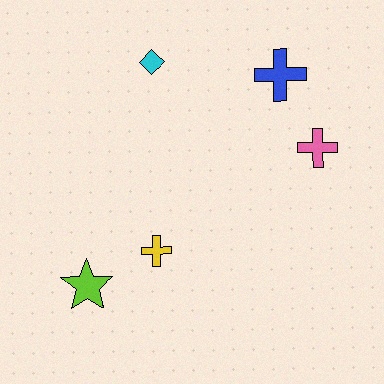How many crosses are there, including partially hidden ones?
There are 3 crosses.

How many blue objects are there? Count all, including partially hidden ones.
There is 1 blue object.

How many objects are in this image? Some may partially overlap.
There are 5 objects.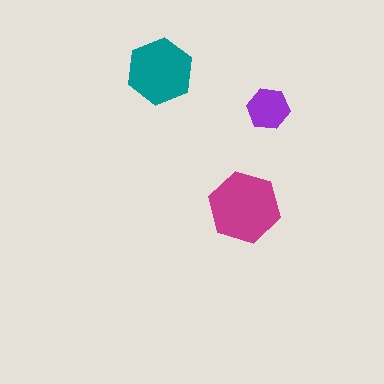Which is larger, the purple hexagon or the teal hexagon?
The teal one.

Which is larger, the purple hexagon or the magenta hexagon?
The magenta one.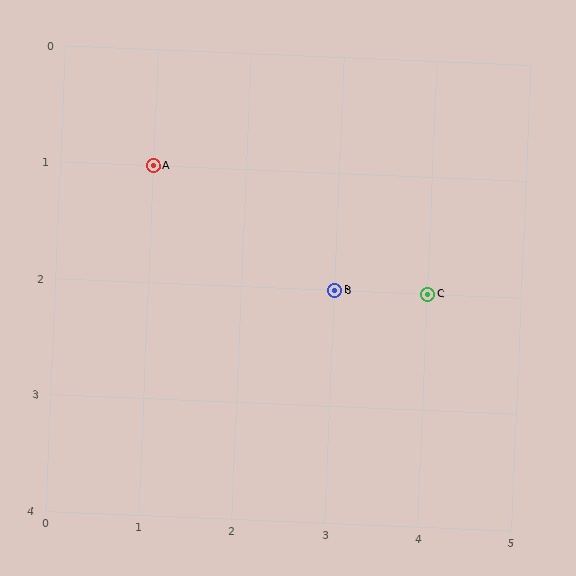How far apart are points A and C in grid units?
Points A and C are 3 columns and 1 row apart (about 3.2 grid units diagonally).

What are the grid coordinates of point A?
Point A is at grid coordinates (1, 1).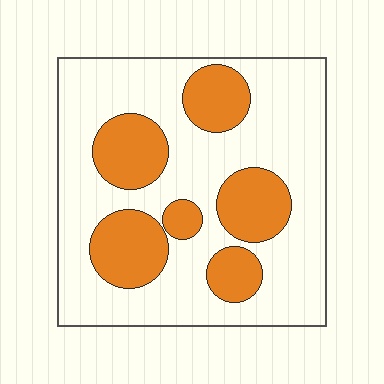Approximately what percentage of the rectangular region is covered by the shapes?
Approximately 30%.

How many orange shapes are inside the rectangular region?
6.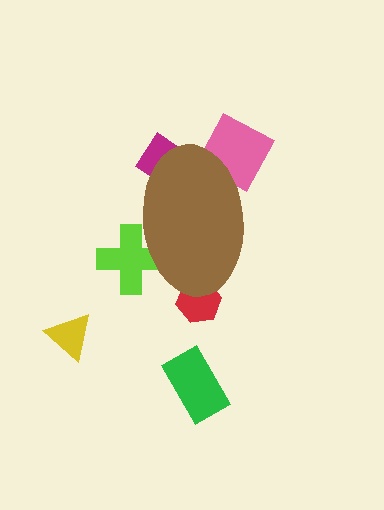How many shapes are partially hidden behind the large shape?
4 shapes are partially hidden.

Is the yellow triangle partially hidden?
No, the yellow triangle is fully visible.